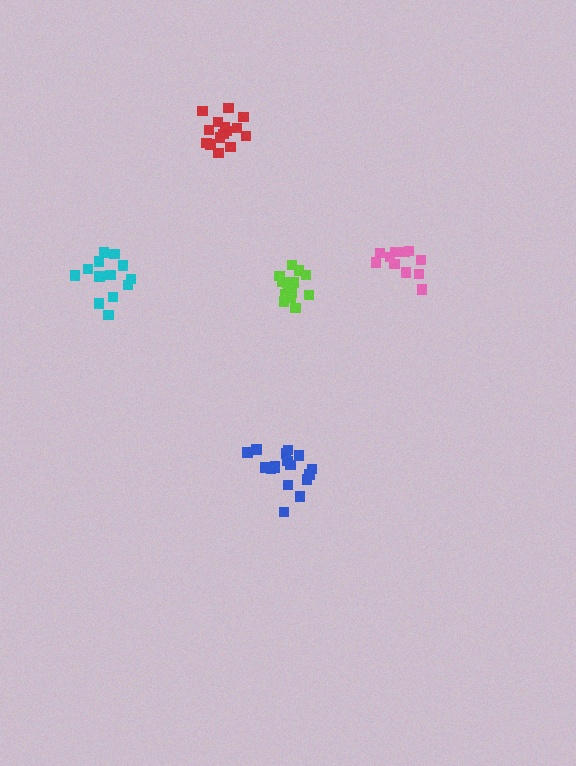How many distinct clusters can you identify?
There are 5 distinct clusters.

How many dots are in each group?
Group 1: 15 dots, Group 2: 17 dots, Group 3: 13 dots, Group 4: 11 dots, Group 5: 15 dots (71 total).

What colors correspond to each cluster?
The clusters are colored: lime, blue, cyan, pink, red.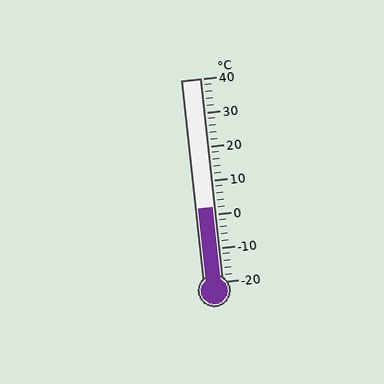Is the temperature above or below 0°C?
The temperature is above 0°C.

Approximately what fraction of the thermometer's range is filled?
The thermometer is filled to approximately 35% of its range.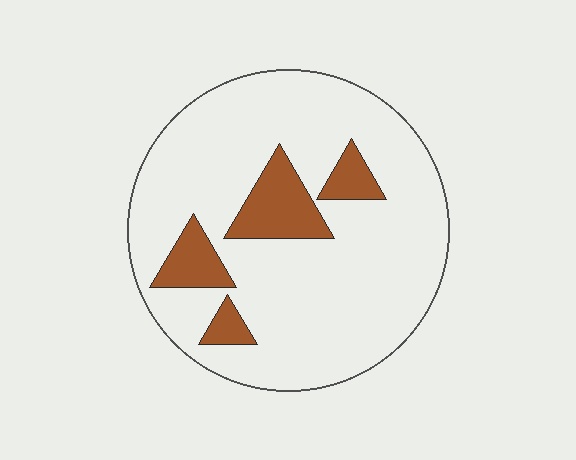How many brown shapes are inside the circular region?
4.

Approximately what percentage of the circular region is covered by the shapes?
Approximately 15%.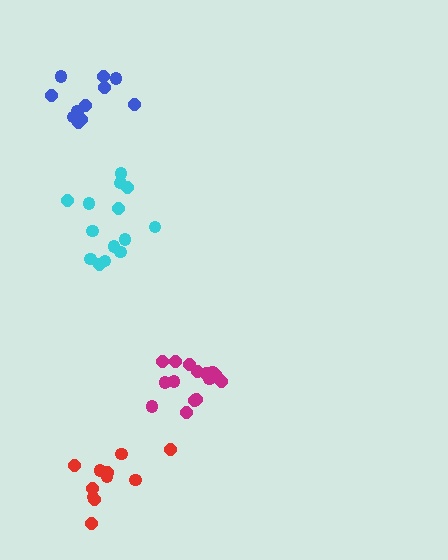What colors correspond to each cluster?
The clusters are colored: blue, magenta, red, cyan.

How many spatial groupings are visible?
There are 4 spatial groupings.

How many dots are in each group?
Group 1: 11 dots, Group 2: 16 dots, Group 3: 11 dots, Group 4: 14 dots (52 total).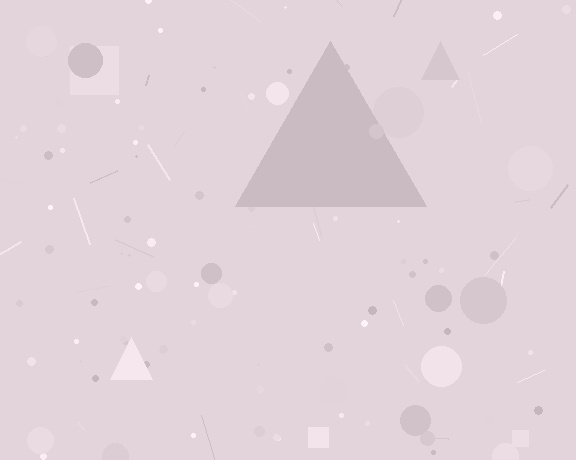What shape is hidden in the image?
A triangle is hidden in the image.